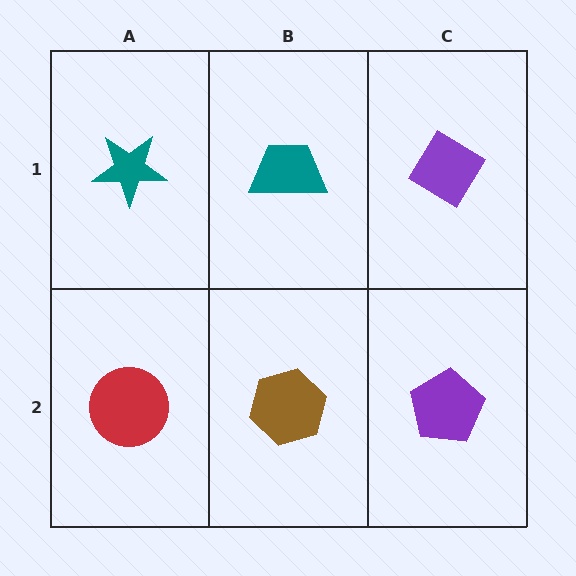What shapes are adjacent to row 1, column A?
A red circle (row 2, column A), a teal trapezoid (row 1, column B).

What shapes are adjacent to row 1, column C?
A purple pentagon (row 2, column C), a teal trapezoid (row 1, column B).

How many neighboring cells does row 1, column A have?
2.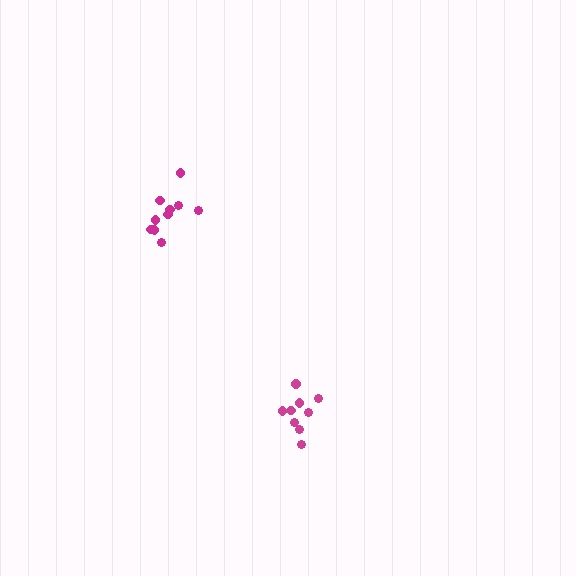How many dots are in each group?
Group 1: 9 dots, Group 2: 10 dots (19 total).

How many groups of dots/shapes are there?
There are 2 groups.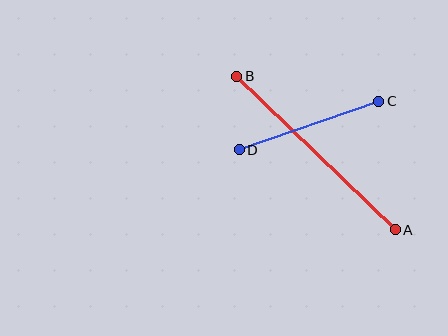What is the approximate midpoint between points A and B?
The midpoint is at approximately (316, 153) pixels.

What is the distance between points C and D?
The distance is approximately 148 pixels.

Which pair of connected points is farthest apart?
Points A and B are farthest apart.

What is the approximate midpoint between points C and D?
The midpoint is at approximately (309, 126) pixels.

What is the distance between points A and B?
The distance is approximately 221 pixels.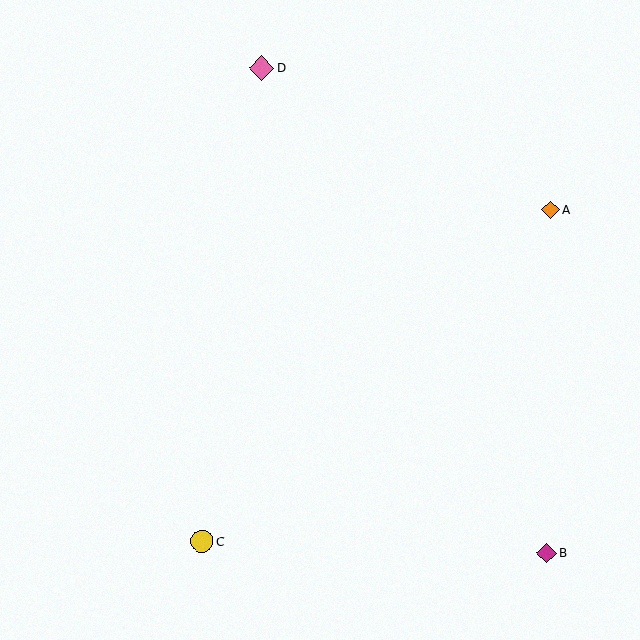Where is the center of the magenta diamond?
The center of the magenta diamond is at (547, 553).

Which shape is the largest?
The pink diamond (labeled D) is the largest.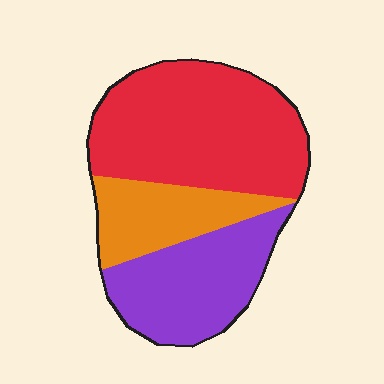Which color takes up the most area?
Red, at roughly 50%.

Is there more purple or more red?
Red.